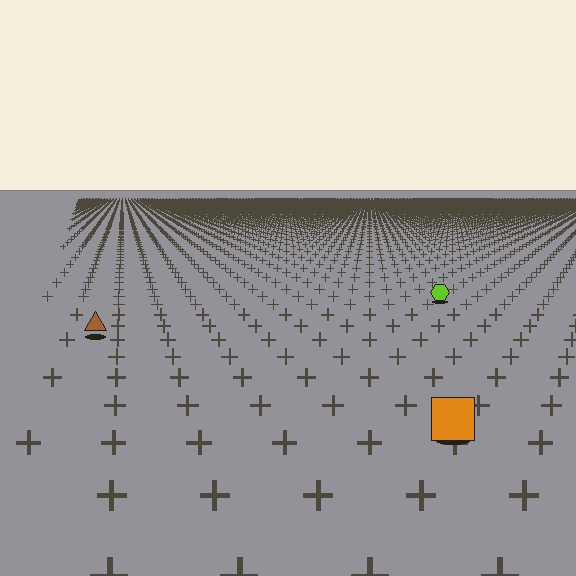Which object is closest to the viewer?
The orange square is closest. The texture marks near it are larger and more spread out.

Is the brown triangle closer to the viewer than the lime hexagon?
Yes. The brown triangle is closer — you can tell from the texture gradient: the ground texture is coarser near it.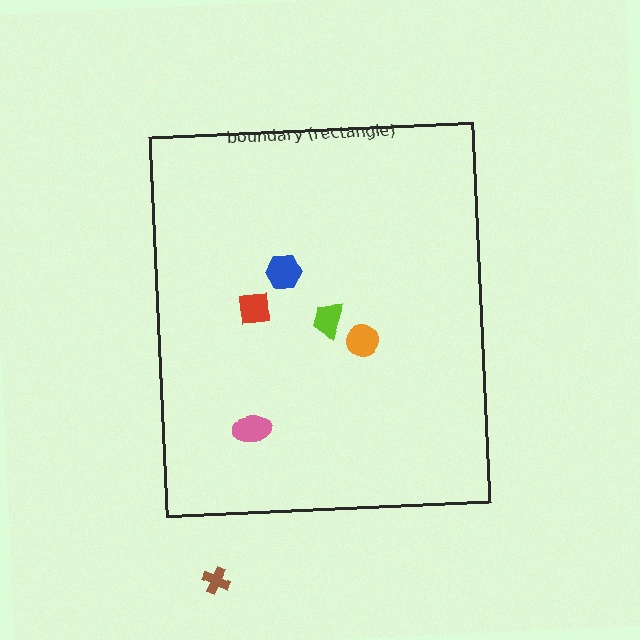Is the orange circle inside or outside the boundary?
Inside.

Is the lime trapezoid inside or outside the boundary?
Inside.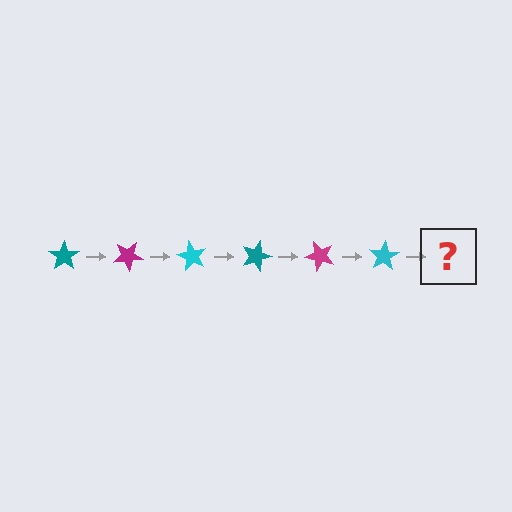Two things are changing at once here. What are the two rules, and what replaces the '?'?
The two rules are that it rotates 30 degrees each step and the color cycles through teal, magenta, and cyan. The '?' should be a teal star, rotated 180 degrees from the start.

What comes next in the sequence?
The next element should be a teal star, rotated 180 degrees from the start.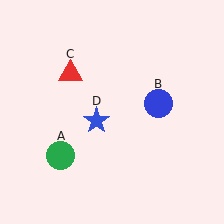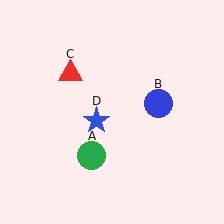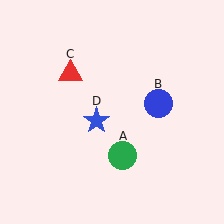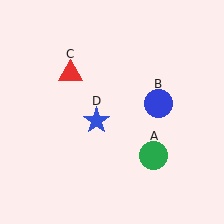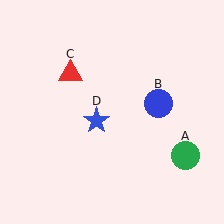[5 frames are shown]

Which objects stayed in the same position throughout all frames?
Blue circle (object B) and red triangle (object C) and blue star (object D) remained stationary.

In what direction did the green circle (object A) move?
The green circle (object A) moved right.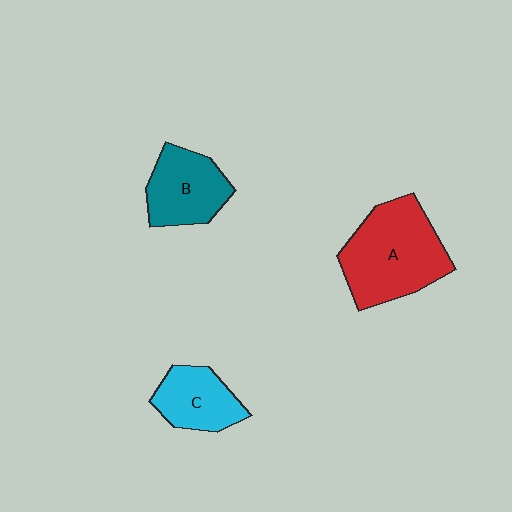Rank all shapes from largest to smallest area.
From largest to smallest: A (red), B (teal), C (cyan).